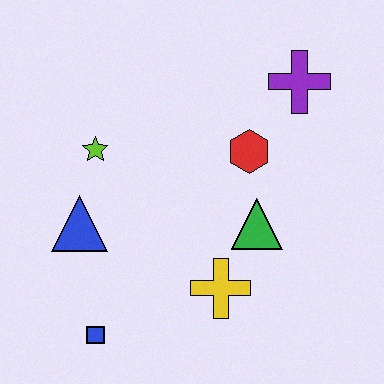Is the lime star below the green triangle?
No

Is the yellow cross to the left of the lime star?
No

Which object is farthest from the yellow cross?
The purple cross is farthest from the yellow cross.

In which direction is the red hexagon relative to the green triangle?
The red hexagon is above the green triangle.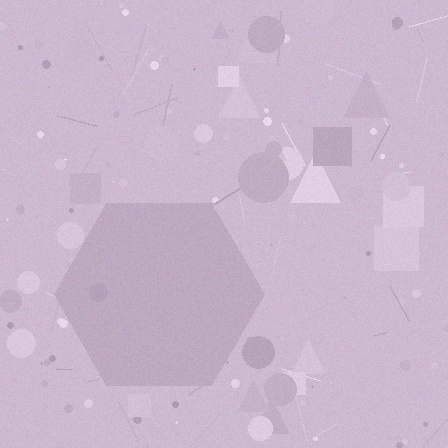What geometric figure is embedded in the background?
A hexagon is embedded in the background.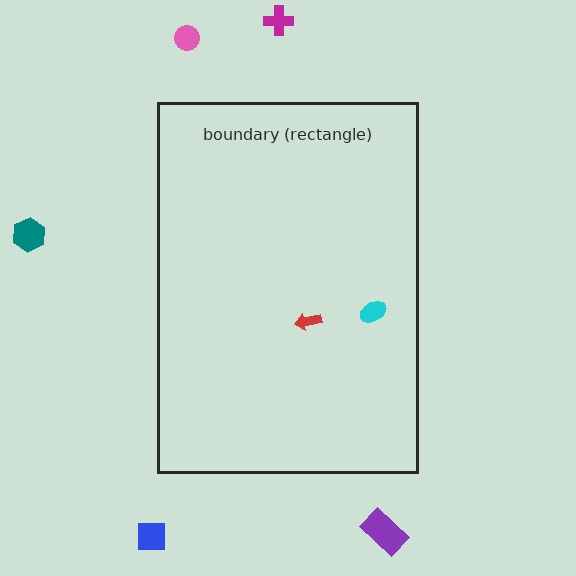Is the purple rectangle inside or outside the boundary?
Outside.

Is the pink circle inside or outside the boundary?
Outside.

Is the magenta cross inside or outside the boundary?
Outside.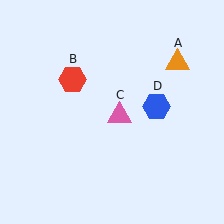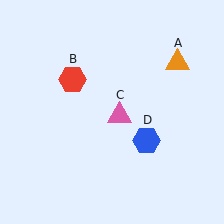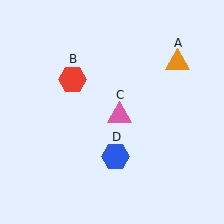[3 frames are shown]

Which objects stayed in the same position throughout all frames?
Orange triangle (object A) and red hexagon (object B) and pink triangle (object C) remained stationary.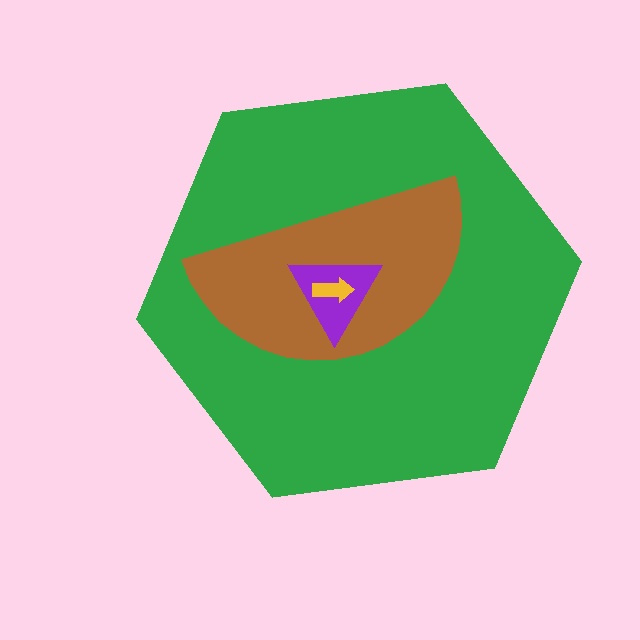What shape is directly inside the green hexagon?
The brown semicircle.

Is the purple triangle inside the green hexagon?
Yes.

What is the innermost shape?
The yellow arrow.